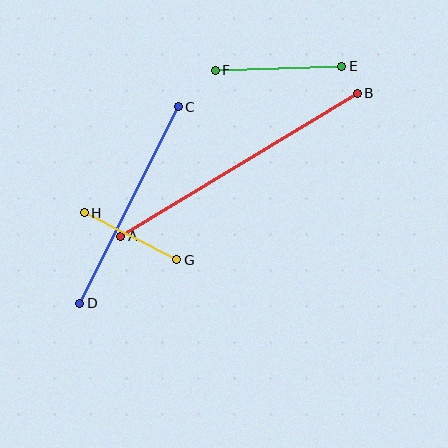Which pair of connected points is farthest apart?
Points A and B are farthest apart.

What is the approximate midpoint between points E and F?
The midpoint is at approximately (278, 68) pixels.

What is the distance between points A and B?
The distance is approximately 276 pixels.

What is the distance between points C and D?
The distance is approximately 220 pixels.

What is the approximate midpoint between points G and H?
The midpoint is at approximately (130, 236) pixels.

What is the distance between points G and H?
The distance is approximately 104 pixels.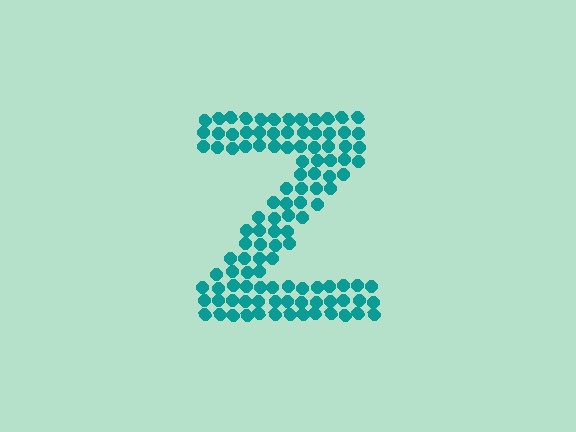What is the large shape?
The large shape is the letter Z.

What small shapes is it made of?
It is made of small circles.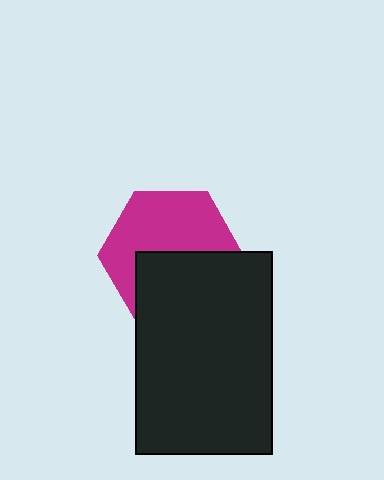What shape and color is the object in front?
The object in front is a black rectangle.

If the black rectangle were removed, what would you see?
You would see the complete magenta hexagon.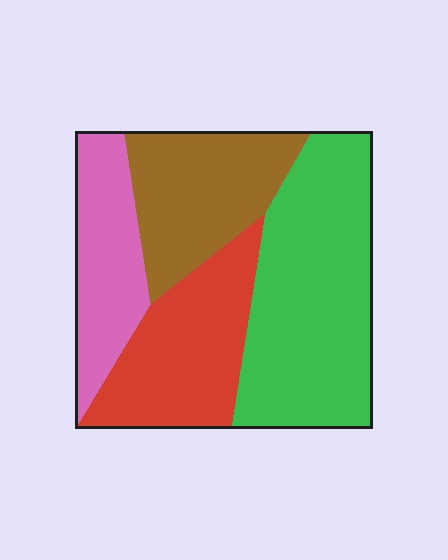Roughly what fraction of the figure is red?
Red takes up between a sixth and a third of the figure.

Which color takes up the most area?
Green, at roughly 40%.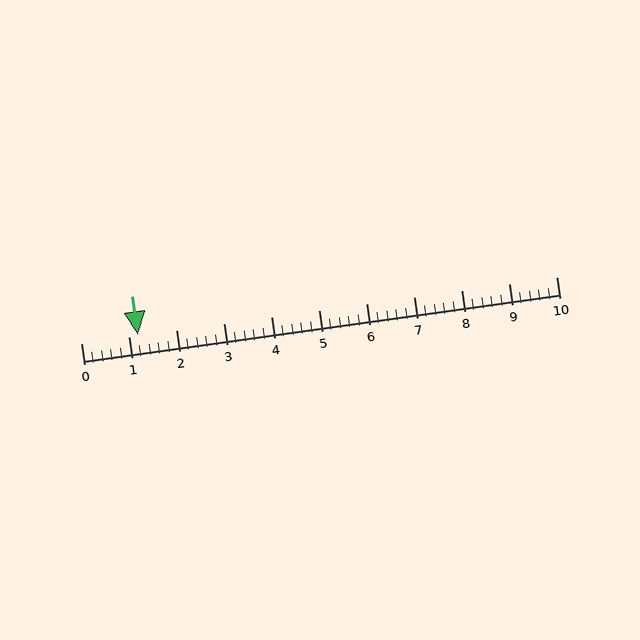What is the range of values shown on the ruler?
The ruler shows values from 0 to 10.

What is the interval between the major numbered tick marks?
The major tick marks are spaced 1 units apart.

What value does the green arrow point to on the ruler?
The green arrow points to approximately 1.2.